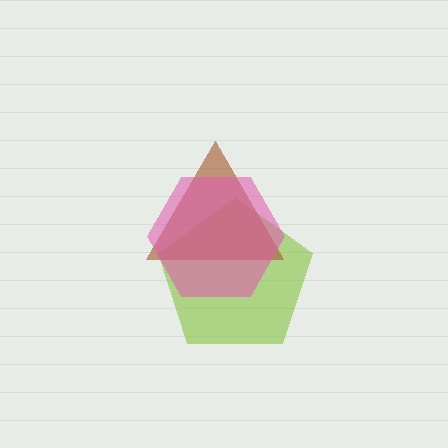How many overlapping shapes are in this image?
There are 3 overlapping shapes in the image.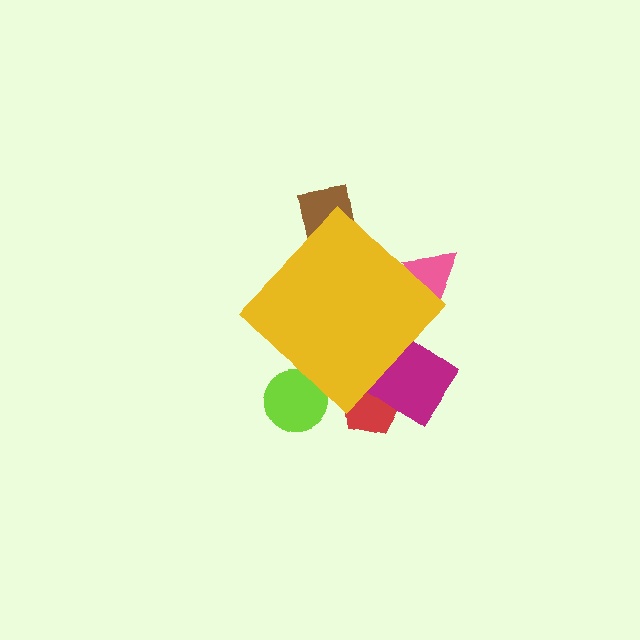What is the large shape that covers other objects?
A yellow diamond.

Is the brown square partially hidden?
Yes, the brown square is partially hidden behind the yellow diamond.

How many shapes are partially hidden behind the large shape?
5 shapes are partially hidden.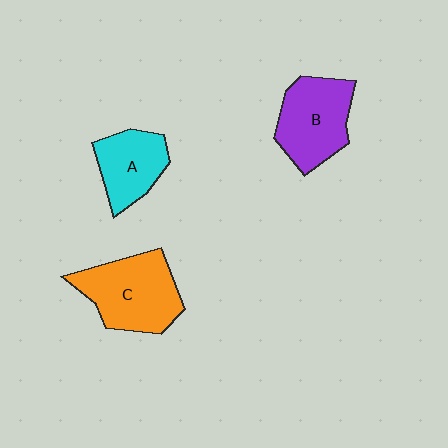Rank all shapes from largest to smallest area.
From largest to smallest: C (orange), B (purple), A (cyan).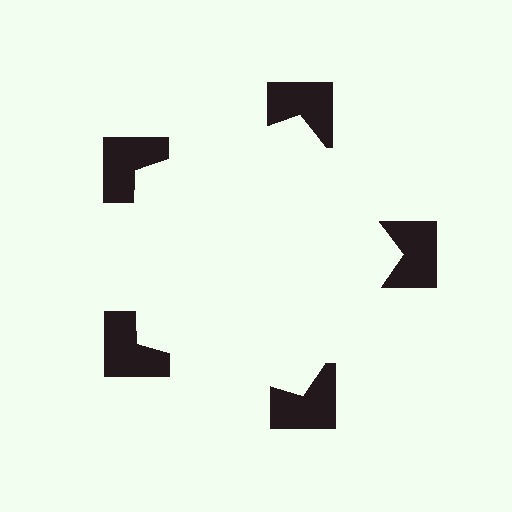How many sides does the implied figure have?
5 sides.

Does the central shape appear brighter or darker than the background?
It typically appears slightly brighter than the background, even though no actual brightness change is drawn.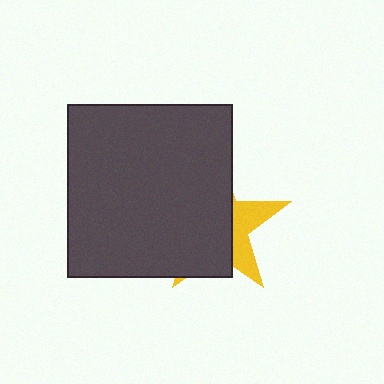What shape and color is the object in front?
The object in front is a dark gray rectangle.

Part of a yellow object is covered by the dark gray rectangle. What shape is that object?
It is a star.